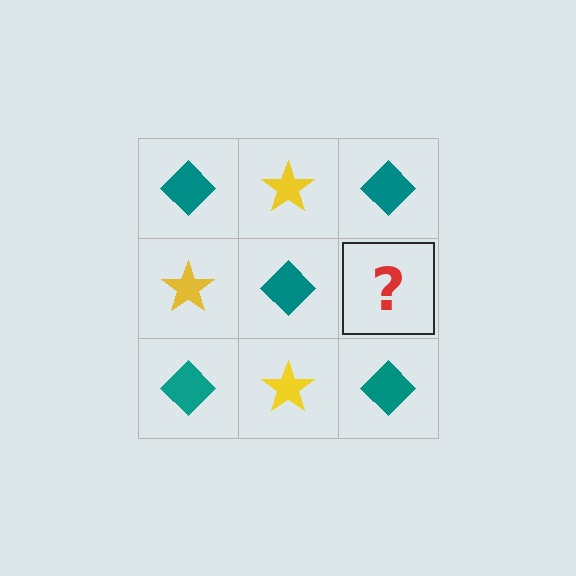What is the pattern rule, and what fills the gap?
The rule is that it alternates teal diamond and yellow star in a checkerboard pattern. The gap should be filled with a yellow star.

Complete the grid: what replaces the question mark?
The question mark should be replaced with a yellow star.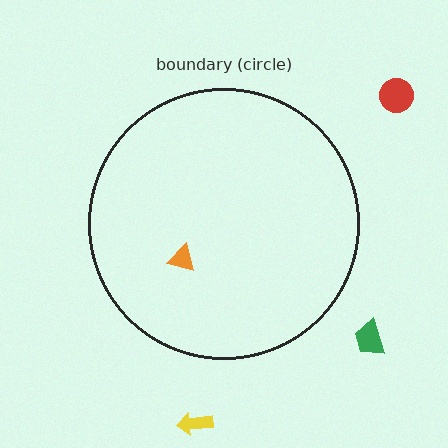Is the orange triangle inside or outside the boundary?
Inside.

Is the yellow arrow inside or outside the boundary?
Outside.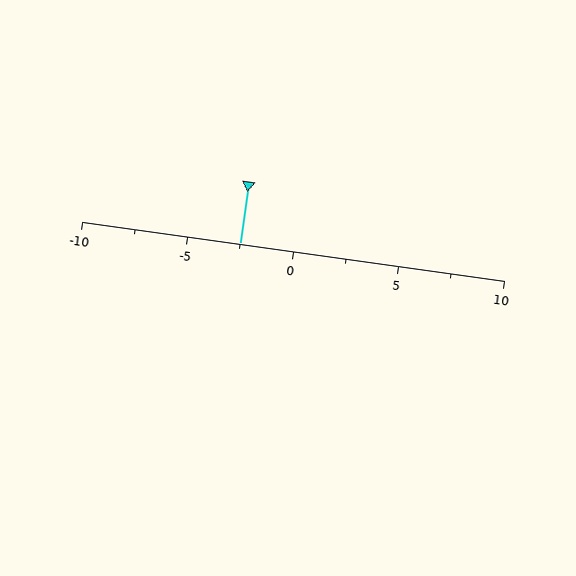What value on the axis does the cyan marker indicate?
The marker indicates approximately -2.5.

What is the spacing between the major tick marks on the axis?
The major ticks are spaced 5 apart.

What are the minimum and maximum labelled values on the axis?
The axis runs from -10 to 10.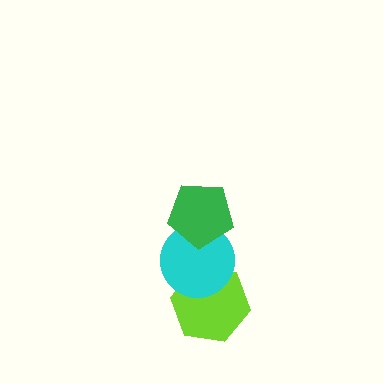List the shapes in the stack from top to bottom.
From top to bottom: the green pentagon, the cyan circle, the lime hexagon.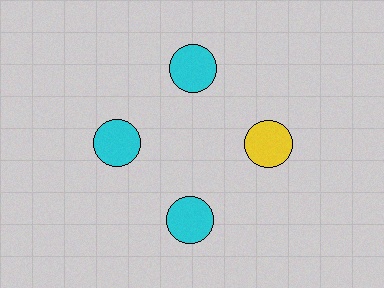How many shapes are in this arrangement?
There are 4 shapes arranged in a ring pattern.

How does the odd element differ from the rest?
It has a different color: yellow instead of cyan.